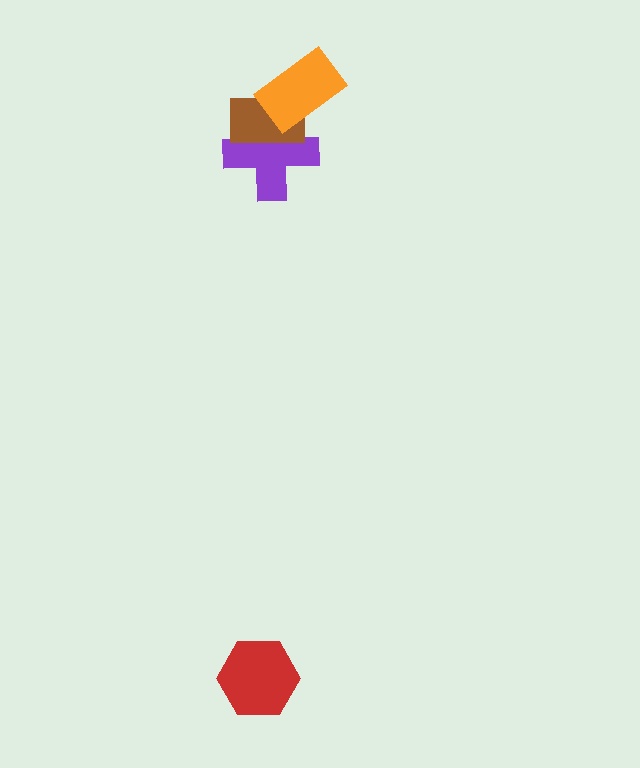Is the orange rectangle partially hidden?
No, no other shape covers it.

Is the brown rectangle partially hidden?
Yes, it is partially covered by another shape.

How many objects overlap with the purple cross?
2 objects overlap with the purple cross.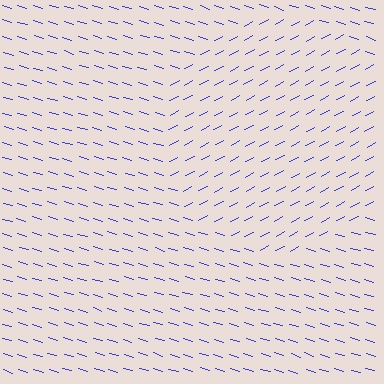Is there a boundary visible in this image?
Yes, there is a texture boundary formed by a change in line orientation.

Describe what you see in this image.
The image is filled with small blue line segments. A circle region in the image has lines oriented differently from the surrounding lines, creating a visible texture boundary.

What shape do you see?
I see a circle.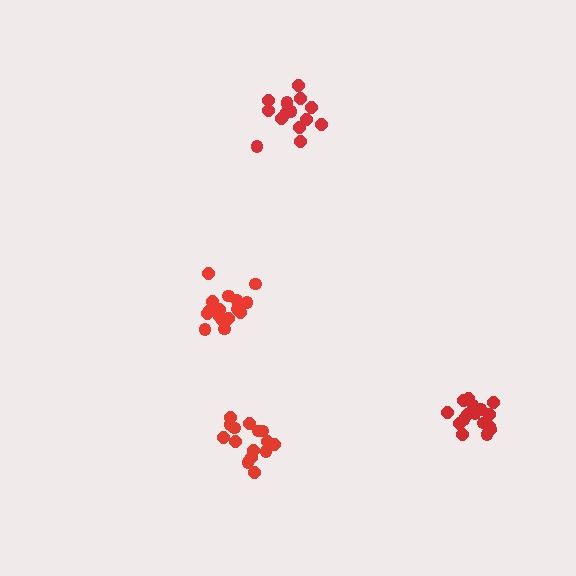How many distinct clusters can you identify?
There are 4 distinct clusters.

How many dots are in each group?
Group 1: 15 dots, Group 2: 18 dots, Group 3: 15 dots, Group 4: 17 dots (65 total).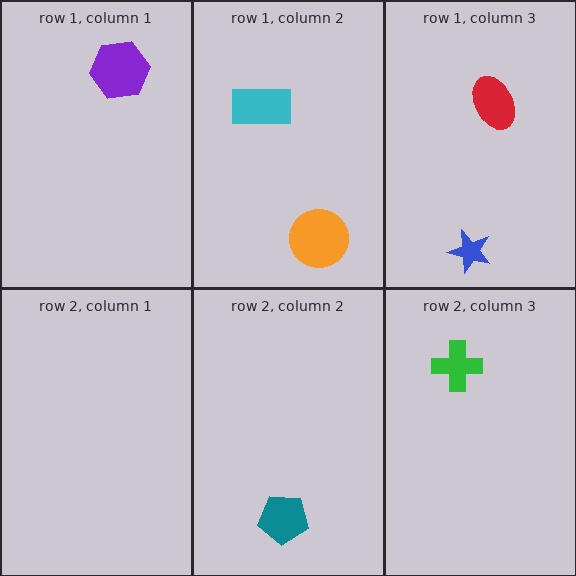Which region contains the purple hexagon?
The row 1, column 1 region.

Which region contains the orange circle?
The row 1, column 2 region.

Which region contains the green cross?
The row 2, column 3 region.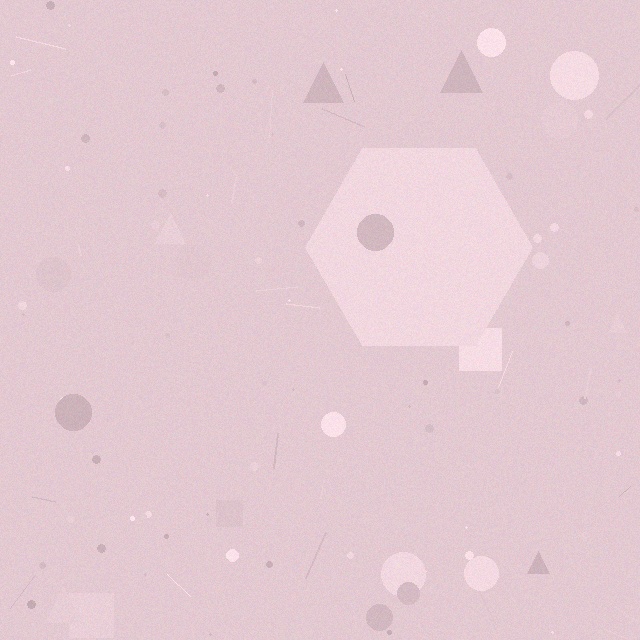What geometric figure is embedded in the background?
A hexagon is embedded in the background.